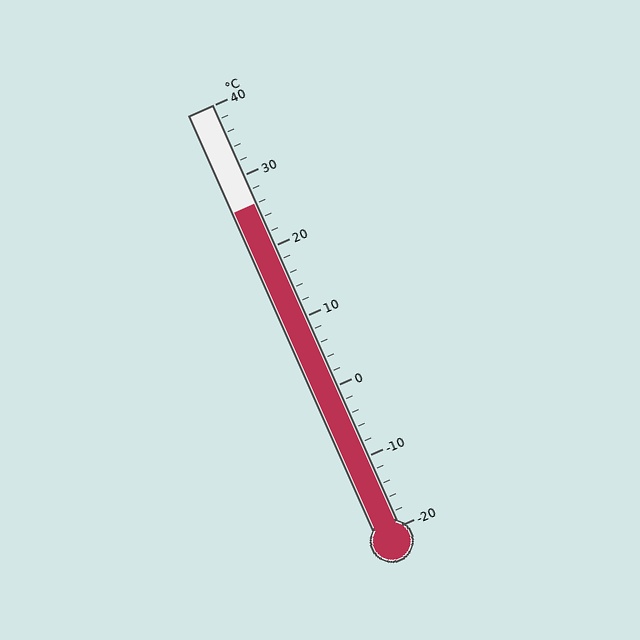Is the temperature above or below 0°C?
The temperature is above 0°C.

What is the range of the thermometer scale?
The thermometer scale ranges from -20°C to 40°C.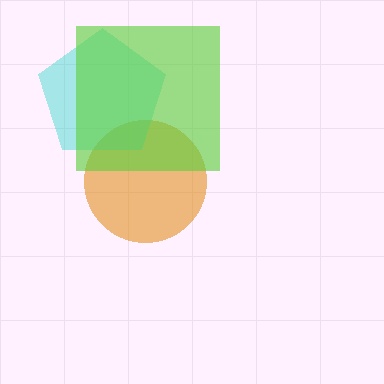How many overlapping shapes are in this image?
There are 3 overlapping shapes in the image.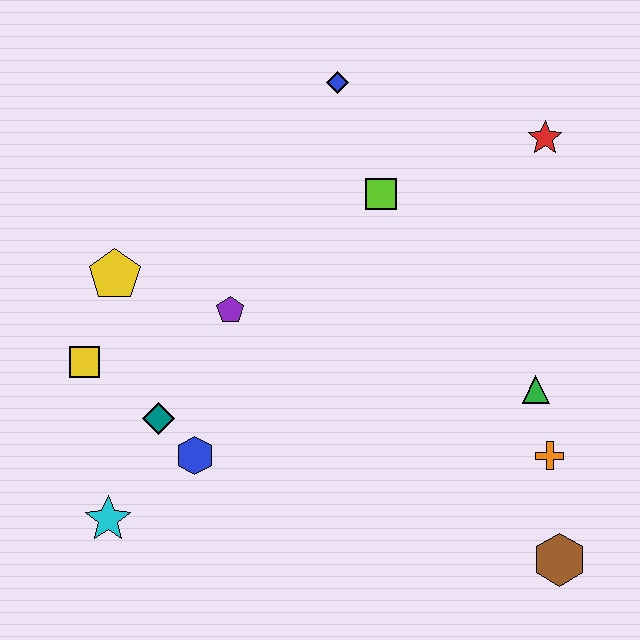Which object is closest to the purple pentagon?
The yellow pentagon is closest to the purple pentagon.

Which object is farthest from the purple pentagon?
The brown hexagon is farthest from the purple pentagon.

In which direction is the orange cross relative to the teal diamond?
The orange cross is to the right of the teal diamond.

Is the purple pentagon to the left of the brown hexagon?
Yes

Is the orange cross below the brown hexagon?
No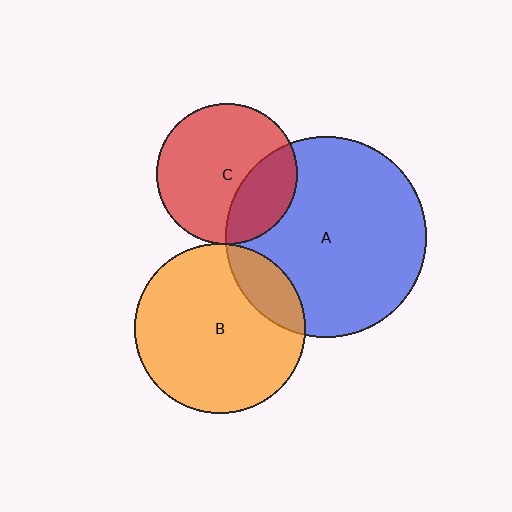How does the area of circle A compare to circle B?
Approximately 1.4 times.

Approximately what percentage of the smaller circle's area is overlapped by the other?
Approximately 30%.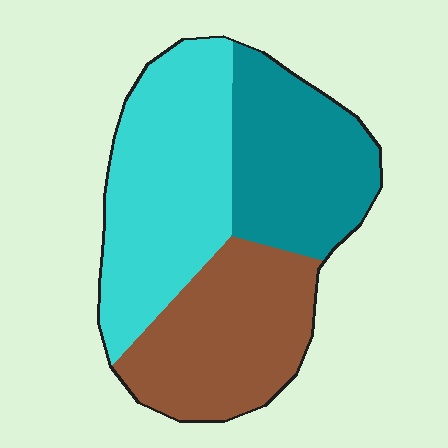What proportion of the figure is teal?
Teal takes up between a quarter and a half of the figure.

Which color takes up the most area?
Cyan, at roughly 40%.